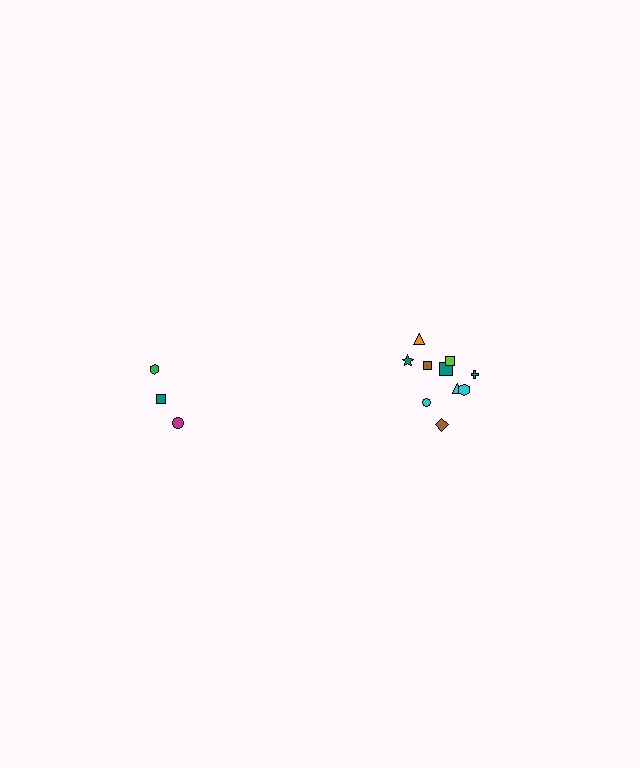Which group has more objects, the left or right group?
The right group.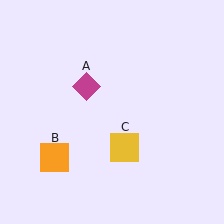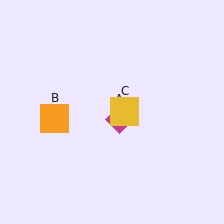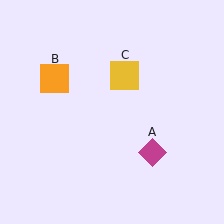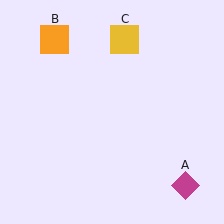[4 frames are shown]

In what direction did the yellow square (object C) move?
The yellow square (object C) moved up.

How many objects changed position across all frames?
3 objects changed position: magenta diamond (object A), orange square (object B), yellow square (object C).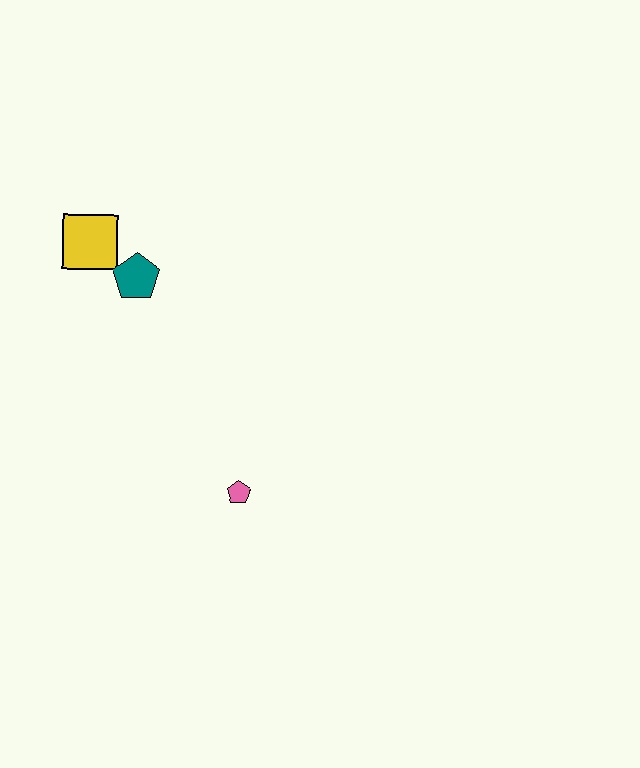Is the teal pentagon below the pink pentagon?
No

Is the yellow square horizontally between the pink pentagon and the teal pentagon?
No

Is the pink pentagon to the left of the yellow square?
No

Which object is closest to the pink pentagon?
The teal pentagon is closest to the pink pentagon.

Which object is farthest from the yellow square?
The pink pentagon is farthest from the yellow square.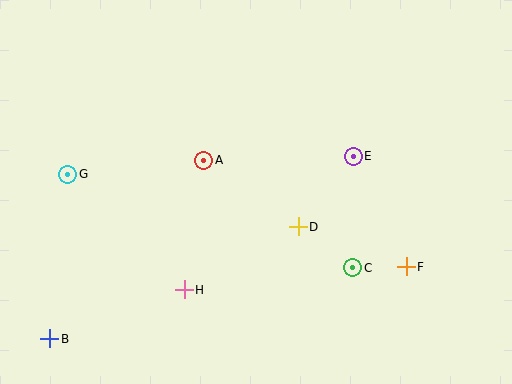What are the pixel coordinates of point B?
Point B is at (50, 339).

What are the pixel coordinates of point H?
Point H is at (184, 290).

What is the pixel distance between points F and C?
The distance between F and C is 54 pixels.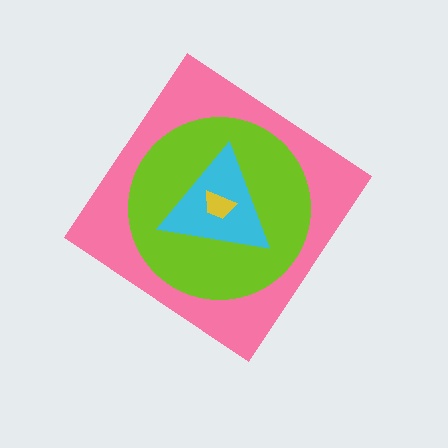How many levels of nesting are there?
4.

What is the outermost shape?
The pink diamond.